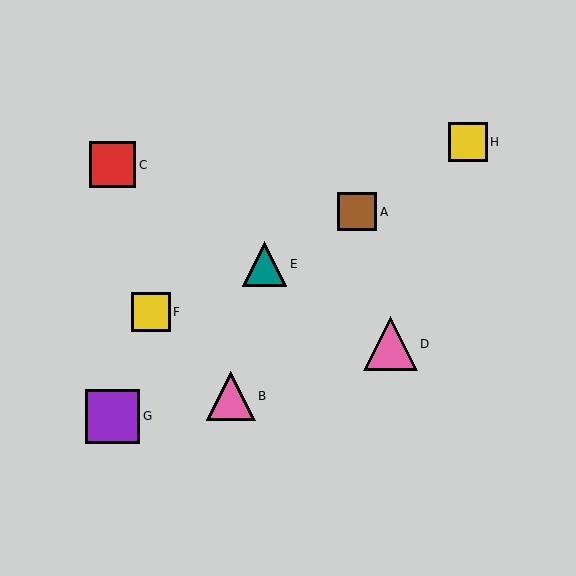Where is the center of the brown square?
The center of the brown square is at (357, 212).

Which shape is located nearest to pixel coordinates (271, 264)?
The teal triangle (labeled E) at (264, 264) is nearest to that location.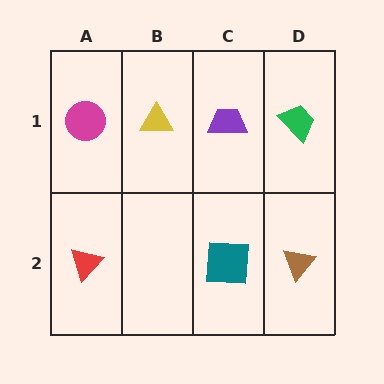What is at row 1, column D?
A green trapezoid.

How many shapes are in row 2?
3 shapes.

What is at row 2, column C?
A teal square.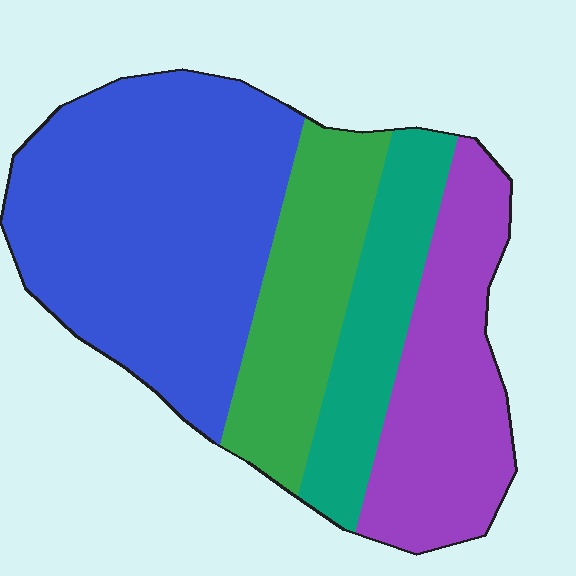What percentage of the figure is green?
Green covers about 20% of the figure.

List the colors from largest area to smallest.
From largest to smallest: blue, purple, green, teal.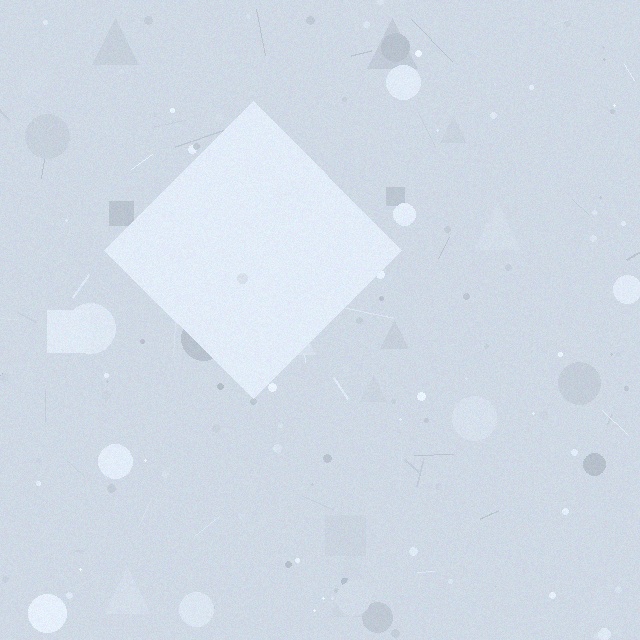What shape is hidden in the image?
A diamond is hidden in the image.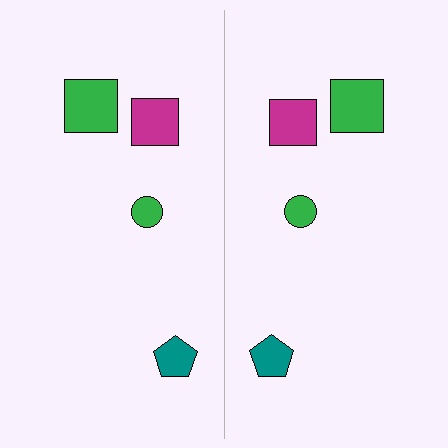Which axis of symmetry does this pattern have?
The pattern has a vertical axis of symmetry running through the center of the image.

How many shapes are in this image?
There are 8 shapes in this image.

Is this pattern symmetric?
Yes, this pattern has bilateral (reflection) symmetry.